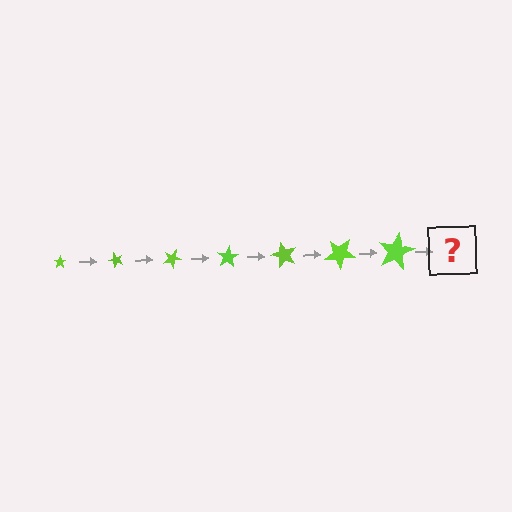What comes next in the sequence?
The next element should be a star, larger than the previous one and rotated 350 degrees from the start.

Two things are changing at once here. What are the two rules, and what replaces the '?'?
The two rules are that the star grows larger each step and it rotates 50 degrees each step. The '?' should be a star, larger than the previous one and rotated 350 degrees from the start.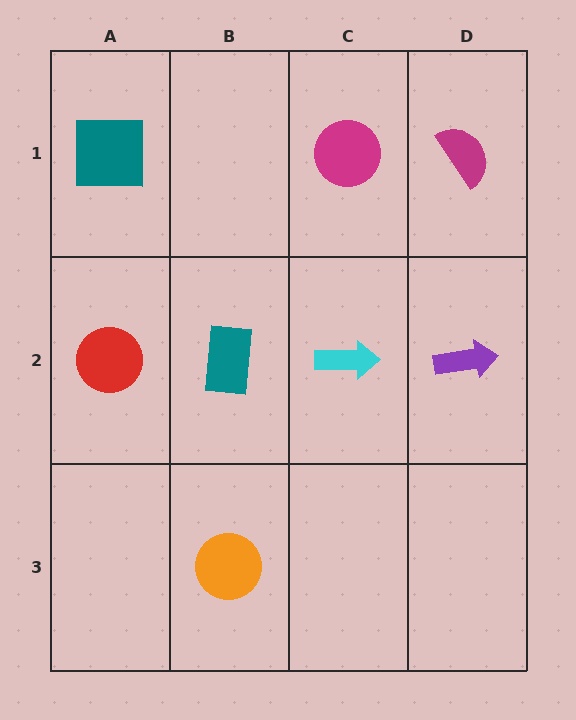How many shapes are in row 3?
1 shape.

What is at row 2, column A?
A red circle.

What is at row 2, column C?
A cyan arrow.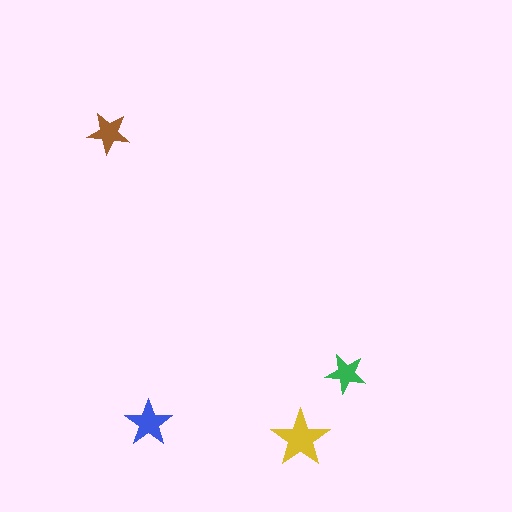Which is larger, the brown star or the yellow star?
The yellow one.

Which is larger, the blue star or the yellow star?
The yellow one.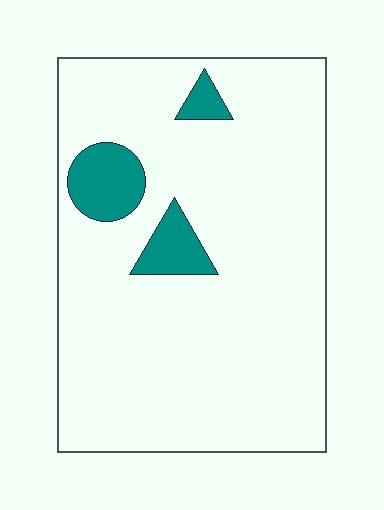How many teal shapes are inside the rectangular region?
3.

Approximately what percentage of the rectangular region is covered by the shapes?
Approximately 10%.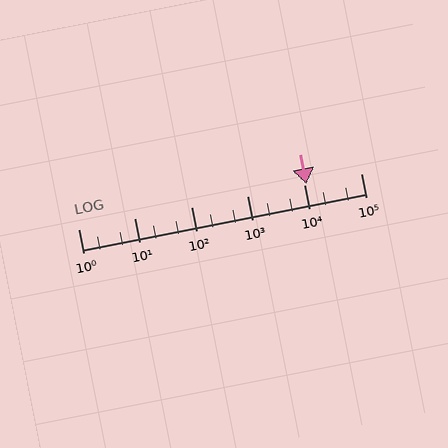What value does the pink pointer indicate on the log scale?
The pointer indicates approximately 11000.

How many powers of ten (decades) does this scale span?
The scale spans 5 decades, from 1 to 100000.